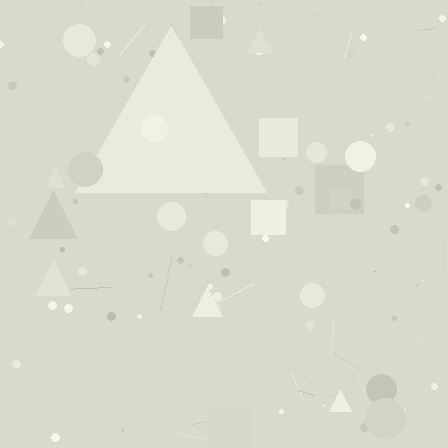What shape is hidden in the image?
A triangle is hidden in the image.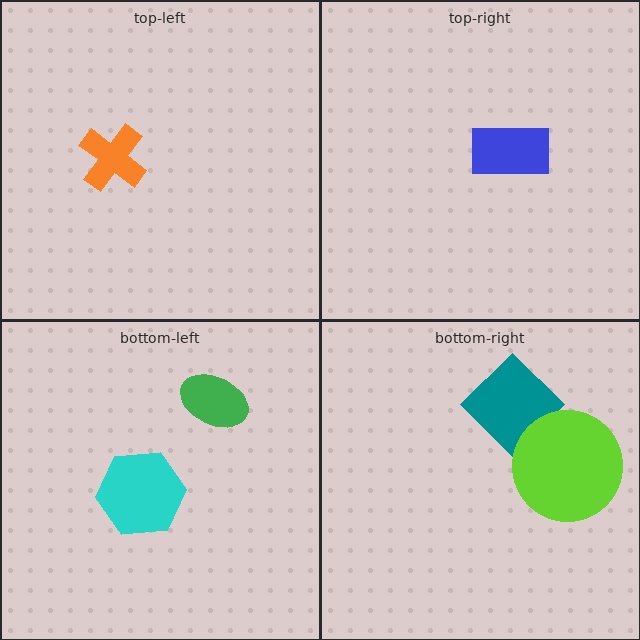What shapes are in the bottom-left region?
The cyan hexagon, the green ellipse.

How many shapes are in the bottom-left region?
2.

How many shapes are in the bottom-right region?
2.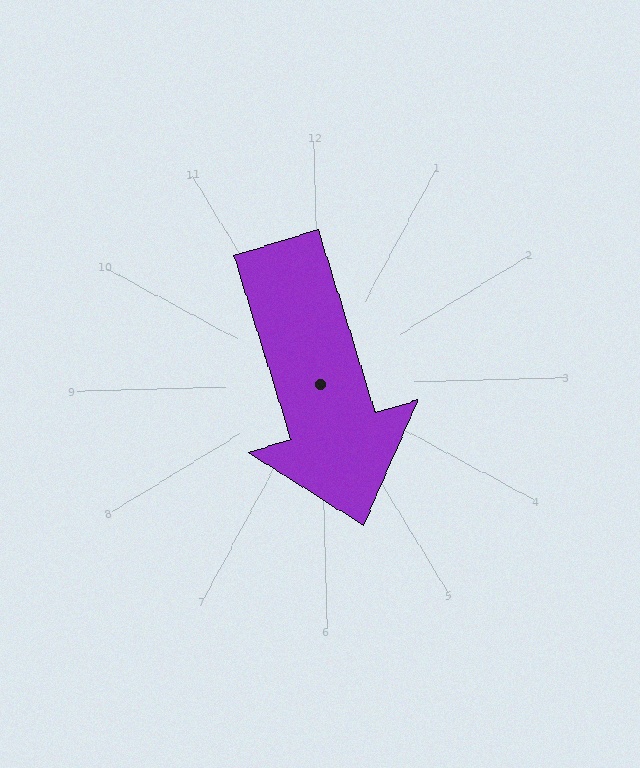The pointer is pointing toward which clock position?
Roughly 5 o'clock.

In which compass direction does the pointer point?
South.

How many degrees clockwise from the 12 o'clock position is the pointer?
Approximately 164 degrees.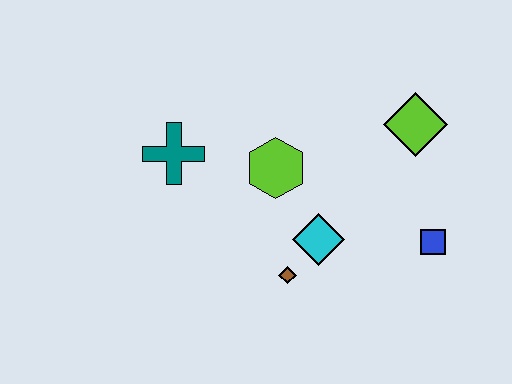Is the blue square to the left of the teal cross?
No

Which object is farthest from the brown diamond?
The lime diamond is farthest from the brown diamond.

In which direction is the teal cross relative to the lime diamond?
The teal cross is to the left of the lime diamond.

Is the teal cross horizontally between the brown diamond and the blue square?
No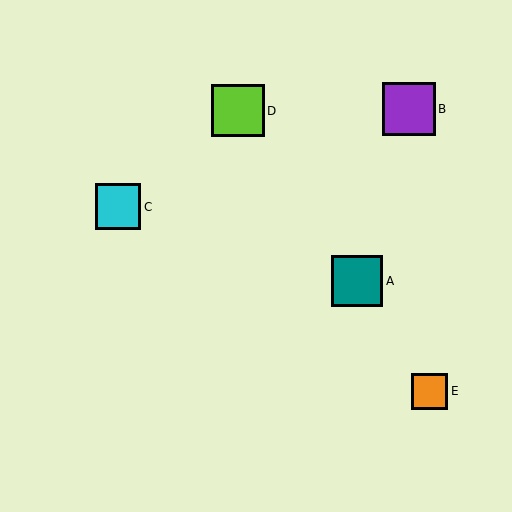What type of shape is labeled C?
Shape C is a cyan square.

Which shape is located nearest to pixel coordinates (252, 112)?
The lime square (labeled D) at (238, 111) is nearest to that location.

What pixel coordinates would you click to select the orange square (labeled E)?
Click at (430, 391) to select the orange square E.